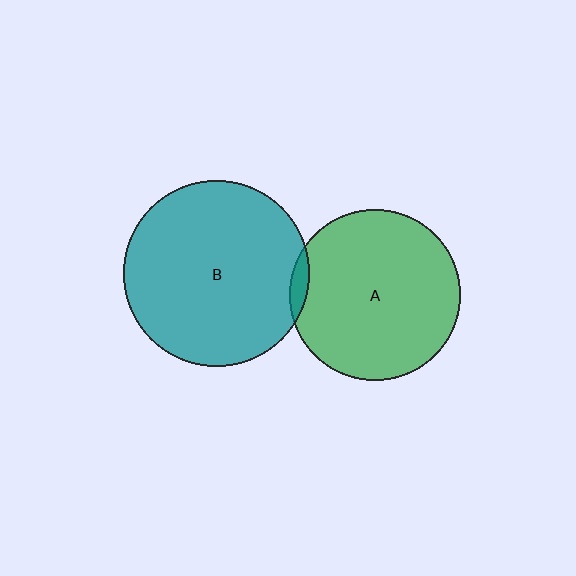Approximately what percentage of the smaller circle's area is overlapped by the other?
Approximately 5%.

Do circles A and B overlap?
Yes.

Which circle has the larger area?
Circle B (teal).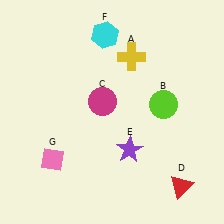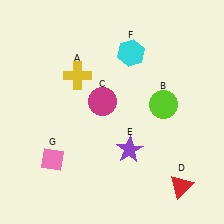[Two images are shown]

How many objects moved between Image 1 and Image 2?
2 objects moved between the two images.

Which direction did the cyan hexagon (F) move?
The cyan hexagon (F) moved right.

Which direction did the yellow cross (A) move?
The yellow cross (A) moved left.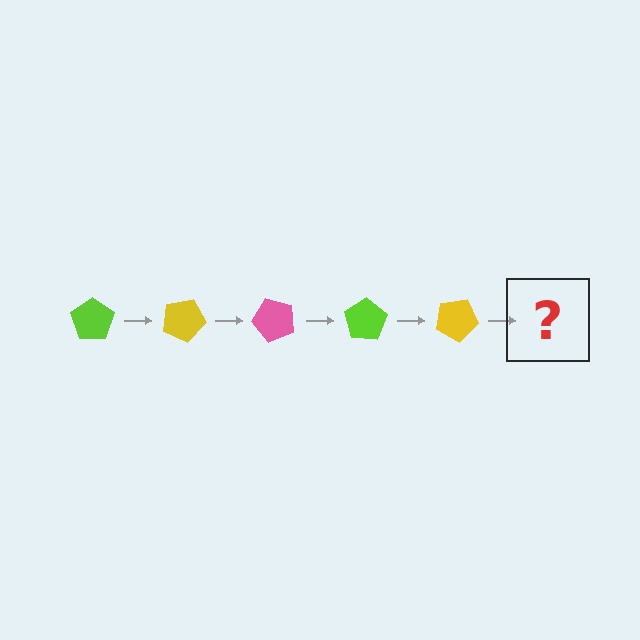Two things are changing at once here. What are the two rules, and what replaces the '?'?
The two rules are that it rotates 25 degrees each step and the color cycles through lime, yellow, and pink. The '?' should be a pink pentagon, rotated 125 degrees from the start.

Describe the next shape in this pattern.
It should be a pink pentagon, rotated 125 degrees from the start.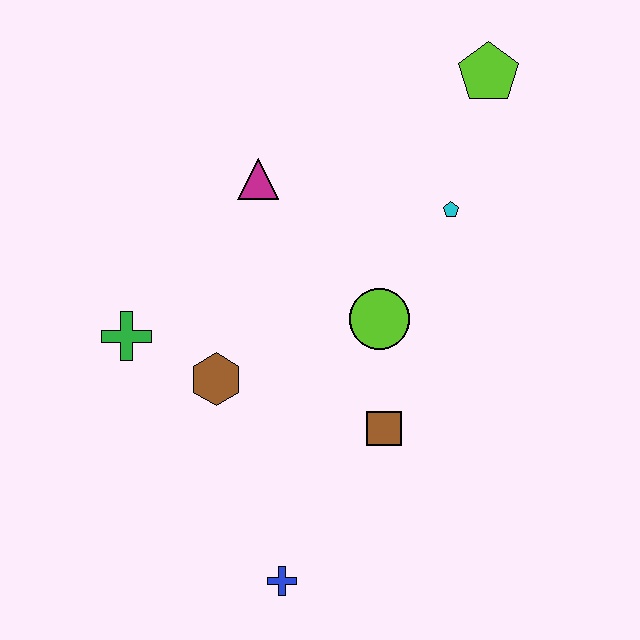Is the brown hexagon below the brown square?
No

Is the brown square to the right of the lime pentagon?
No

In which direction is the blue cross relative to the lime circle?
The blue cross is below the lime circle.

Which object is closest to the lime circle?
The brown square is closest to the lime circle.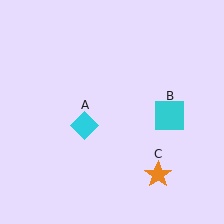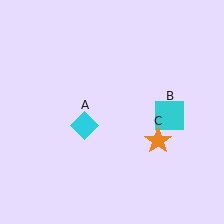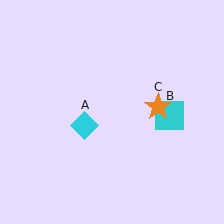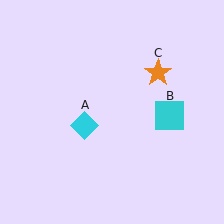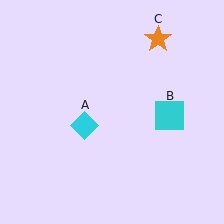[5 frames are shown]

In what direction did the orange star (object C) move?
The orange star (object C) moved up.